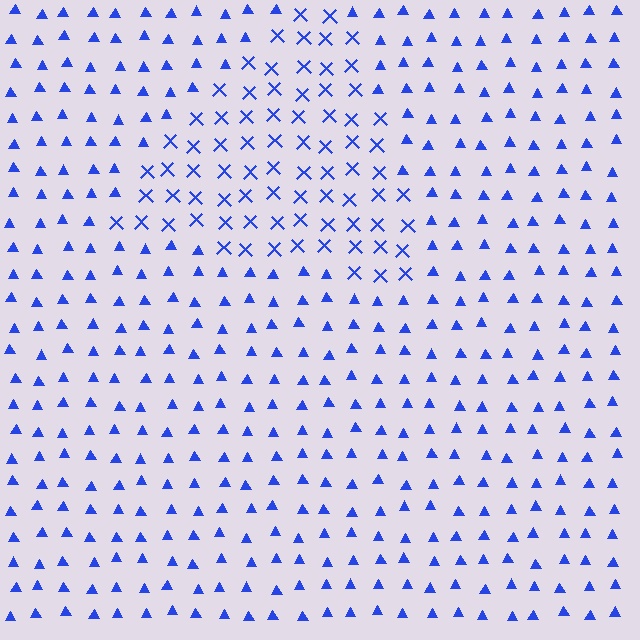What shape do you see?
I see a triangle.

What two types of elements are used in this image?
The image uses X marks inside the triangle region and triangles outside it.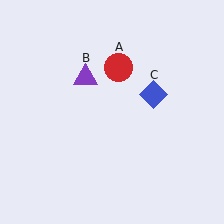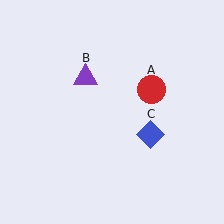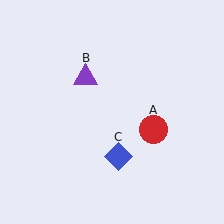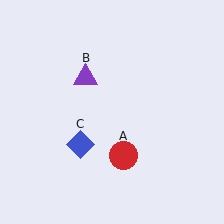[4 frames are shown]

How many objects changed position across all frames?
2 objects changed position: red circle (object A), blue diamond (object C).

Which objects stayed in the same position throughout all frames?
Purple triangle (object B) remained stationary.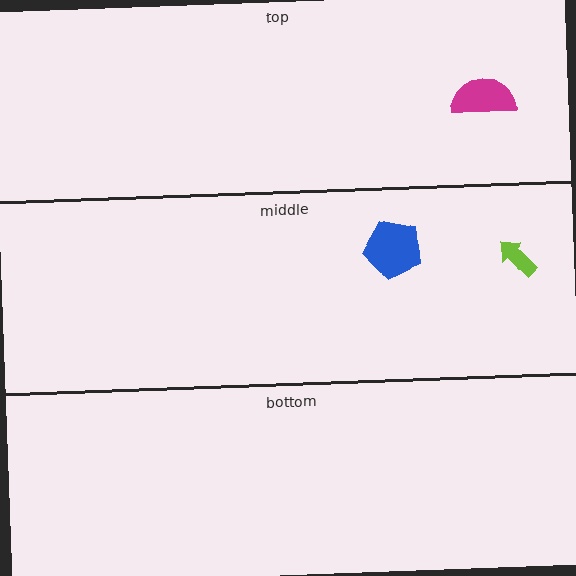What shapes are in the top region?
The magenta semicircle.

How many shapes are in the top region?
1.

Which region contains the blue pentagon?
The middle region.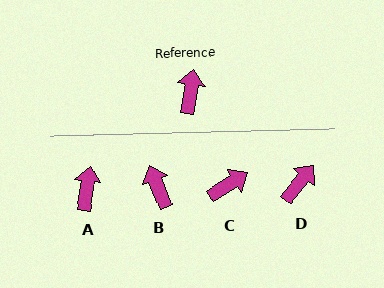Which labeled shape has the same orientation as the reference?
A.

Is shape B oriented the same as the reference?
No, it is off by about 30 degrees.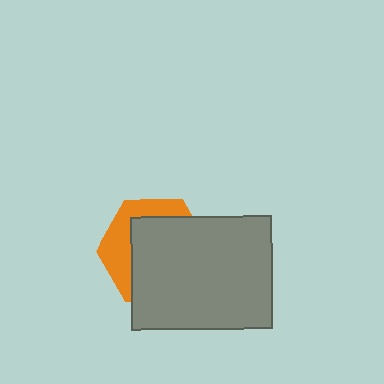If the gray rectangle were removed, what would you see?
You would see the complete orange hexagon.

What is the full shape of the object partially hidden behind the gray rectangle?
The partially hidden object is an orange hexagon.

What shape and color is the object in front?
The object in front is a gray rectangle.